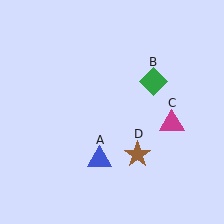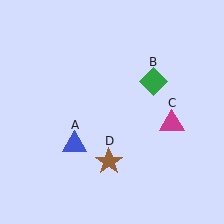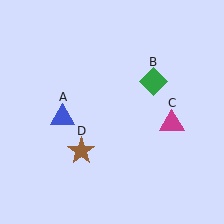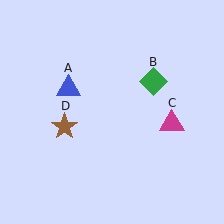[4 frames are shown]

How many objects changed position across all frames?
2 objects changed position: blue triangle (object A), brown star (object D).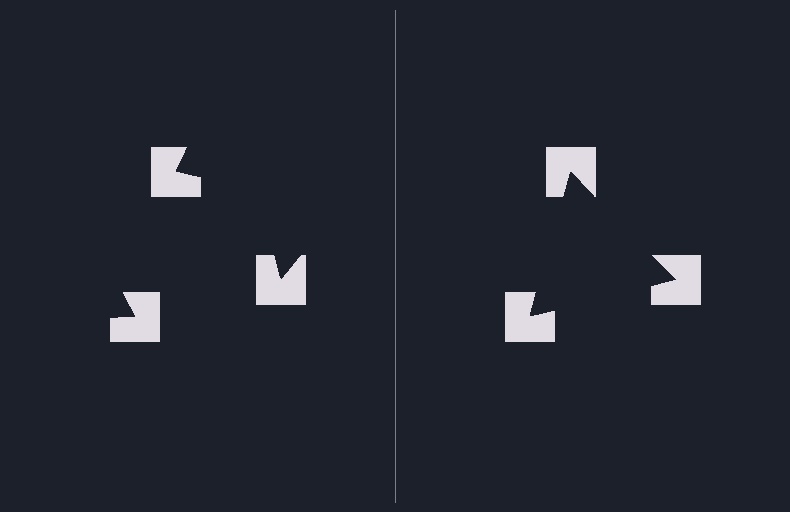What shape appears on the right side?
An illusory triangle.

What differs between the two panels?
The notched squares are positioned identically on both sides; only the wedge orientations differ. On the right they align to a triangle; on the left they are misaligned.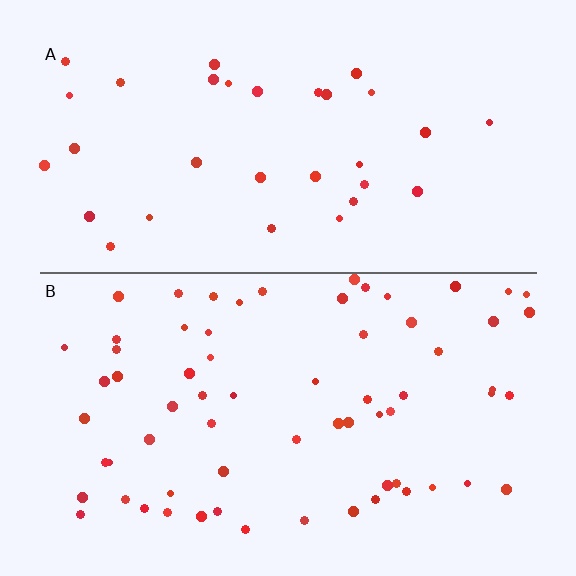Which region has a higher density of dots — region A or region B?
B (the bottom).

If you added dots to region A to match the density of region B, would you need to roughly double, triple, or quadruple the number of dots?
Approximately double.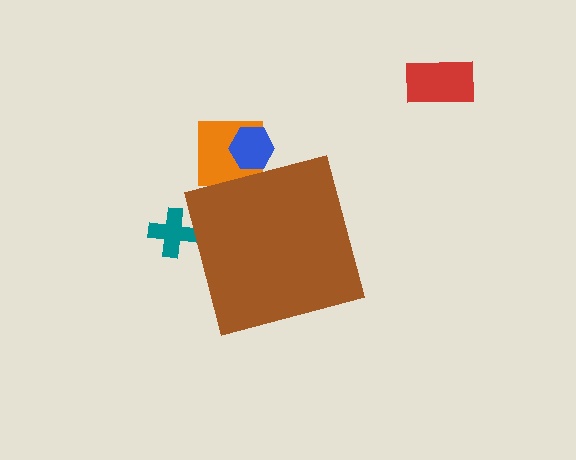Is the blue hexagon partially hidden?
Yes, the blue hexagon is partially hidden behind the brown square.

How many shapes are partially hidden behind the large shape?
3 shapes are partially hidden.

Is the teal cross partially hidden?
Yes, the teal cross is partially hidden behind the brown square.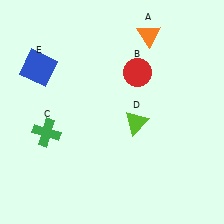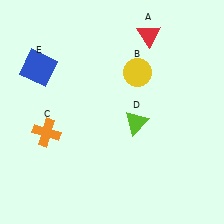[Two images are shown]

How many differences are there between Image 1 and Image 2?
There are 3 differences between the two images.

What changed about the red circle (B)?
In Image 1, B is red. In Image 2, it changed to yellow.